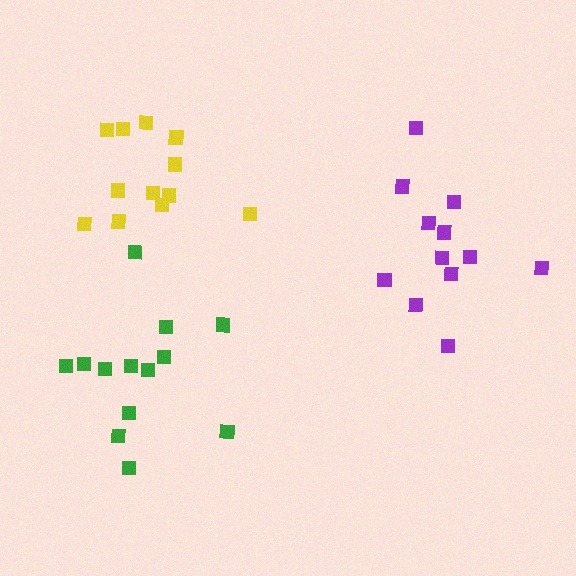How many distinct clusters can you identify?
There are 3 distinct clusters.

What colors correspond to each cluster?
The clusters are colored: green, yellow, purple.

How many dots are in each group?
Group 1: 13 dots, Group 2: 12 dots, Group 3: 12 dots (37 total).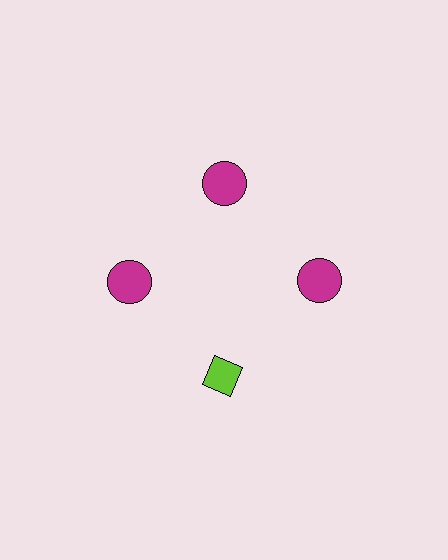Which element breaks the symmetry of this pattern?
The lime diamond at roughly the 6 o'clock position breaks the symmetry. All other shapes are magenta circles.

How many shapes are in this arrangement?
There are 4 shapes arranged in a ring pattern.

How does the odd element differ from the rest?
It differs in both color (lime instead of magenta) and shape (diamond instead of circle).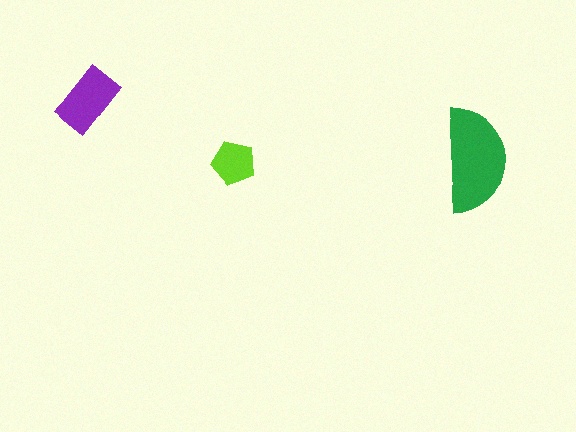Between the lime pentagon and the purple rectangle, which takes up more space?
The purple rectangle.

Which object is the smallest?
The lime pentagon.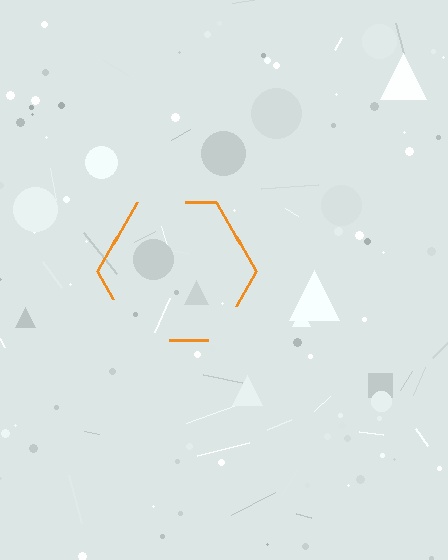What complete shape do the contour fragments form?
The contour fragments form a hexagon.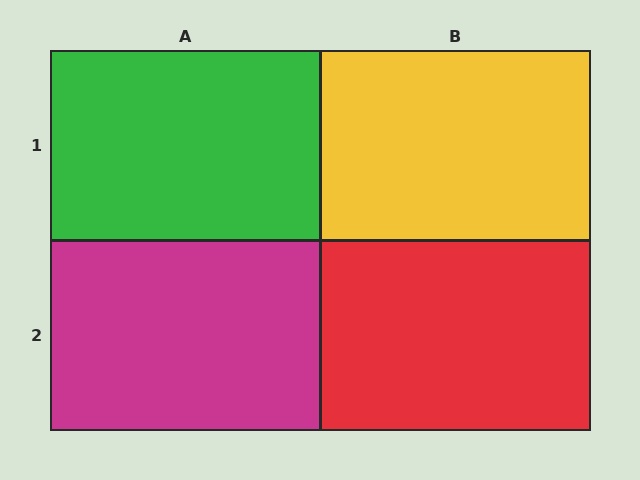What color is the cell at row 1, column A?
Green.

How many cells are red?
1 cell is red.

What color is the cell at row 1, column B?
Yellow.